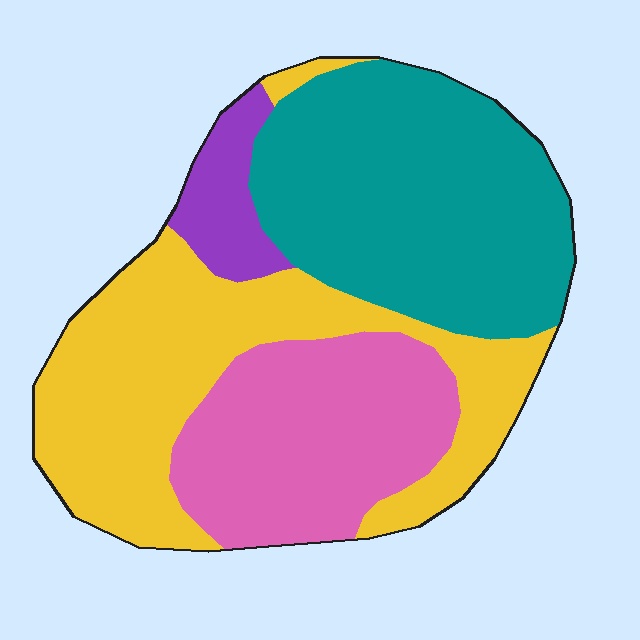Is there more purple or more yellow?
Yellow.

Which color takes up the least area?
Purple, at roughly 5%.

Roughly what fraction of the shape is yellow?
Yellow covers around 35% of the shape.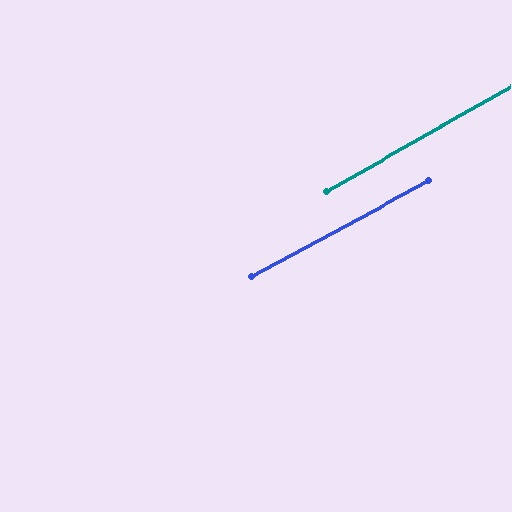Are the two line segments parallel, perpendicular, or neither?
Parallel — their directions differ by only 0.8°.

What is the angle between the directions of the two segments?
Approximately 1 degree.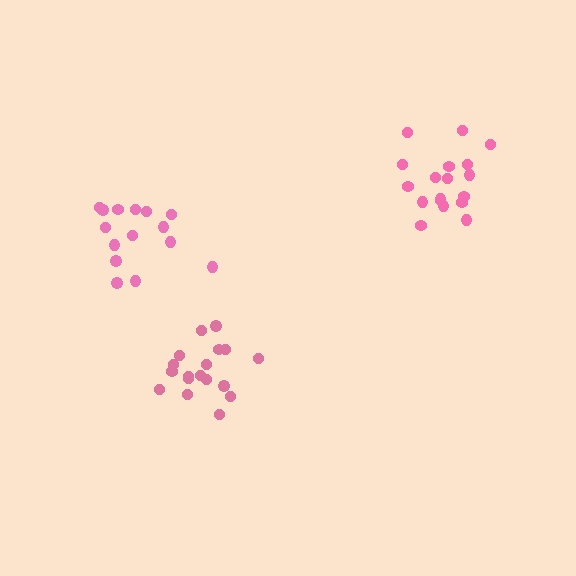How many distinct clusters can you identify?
There are 3 distinct clusters.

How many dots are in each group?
Group 1: 18 dots, Group 2: 18 dots, Group 3: 15 dots (51 total).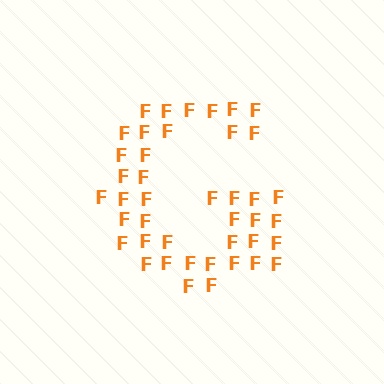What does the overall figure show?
The overall figure shows the letter G.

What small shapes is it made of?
It is made of small letter F's.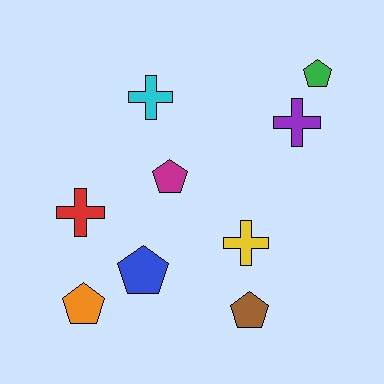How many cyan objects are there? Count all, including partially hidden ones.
There is 1 cyan object.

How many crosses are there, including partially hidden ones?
There are 4 crosses.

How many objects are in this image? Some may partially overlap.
There are 9 objects.